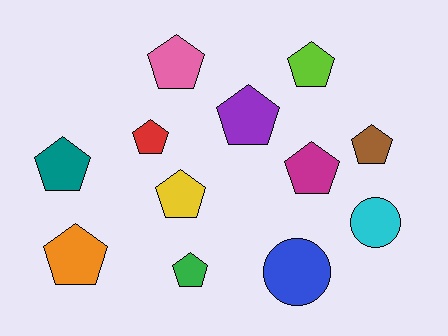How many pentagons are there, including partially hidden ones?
There are 10 pentagons.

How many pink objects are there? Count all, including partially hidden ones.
There is 1 pink object.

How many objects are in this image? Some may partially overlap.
There are 12 objects.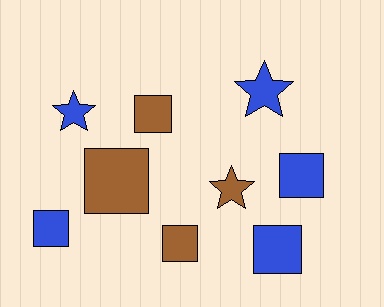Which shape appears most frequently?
Square, with 6 objects.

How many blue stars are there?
There are 2 blue stars.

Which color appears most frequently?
Blue, with 5 objects.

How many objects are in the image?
There are 9 objects.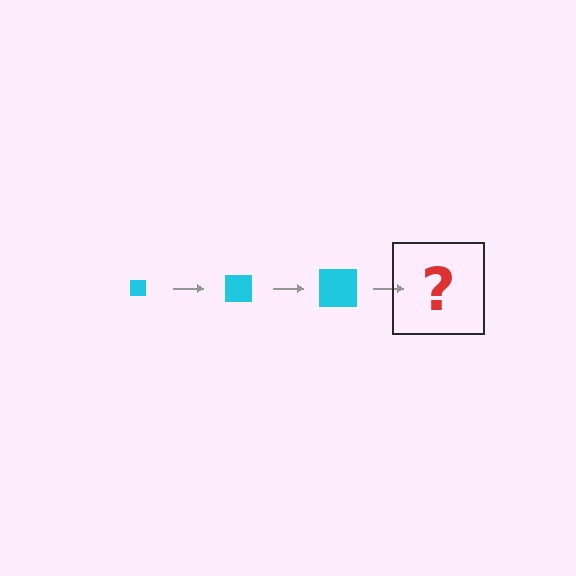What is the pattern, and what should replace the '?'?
The pattern is that the square gets progressively larger each step. The '?' should be a cyan square, larger than the previous one.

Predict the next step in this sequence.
The next step is a cyan square, larger than the previous one.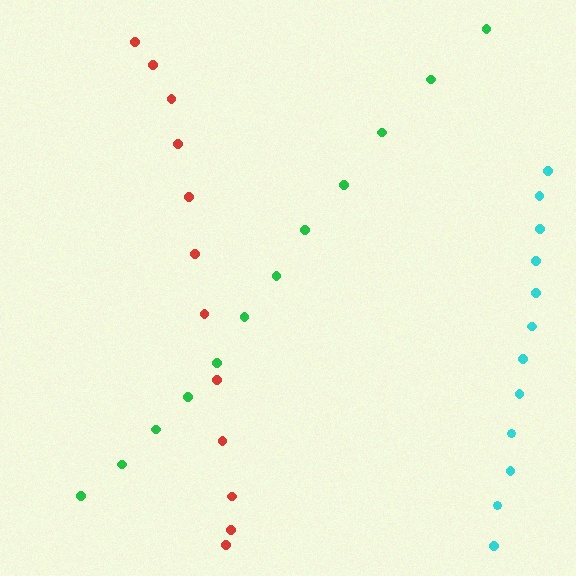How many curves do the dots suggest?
There are 3 distinct paths.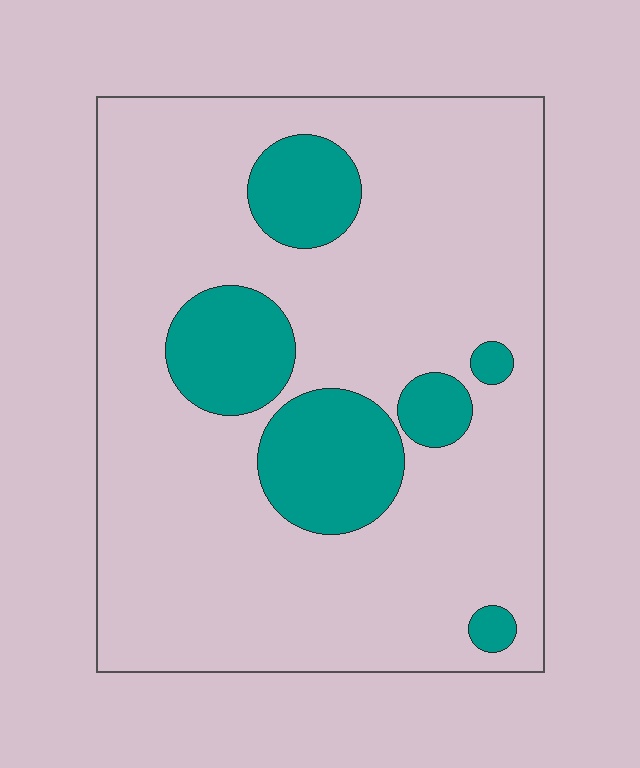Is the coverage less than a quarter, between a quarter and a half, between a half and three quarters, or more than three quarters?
Less than a quarter.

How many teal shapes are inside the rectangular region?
6.